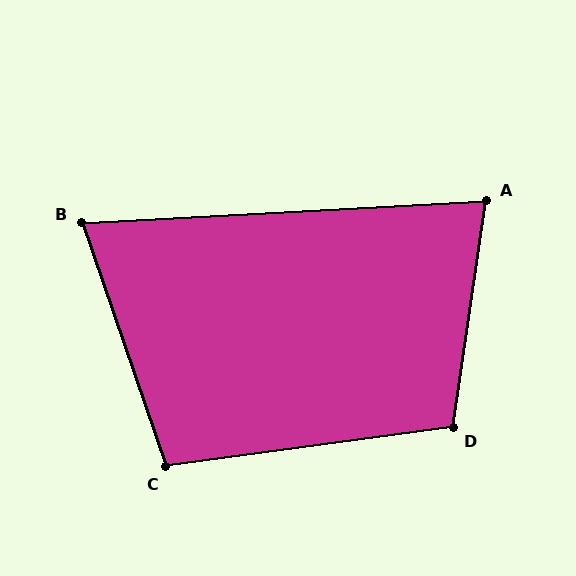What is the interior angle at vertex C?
Approximately 101 degrees (obtuse).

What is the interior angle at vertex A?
Approximately 79 degrees (acute).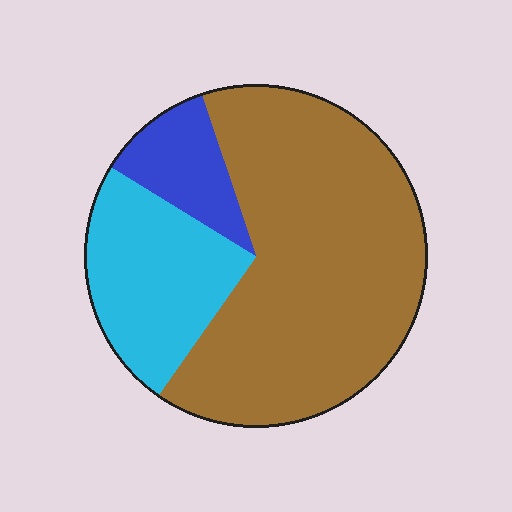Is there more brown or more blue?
Brown.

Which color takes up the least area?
Blue, at roughly 10%.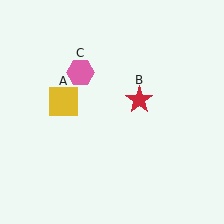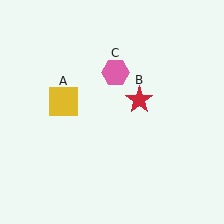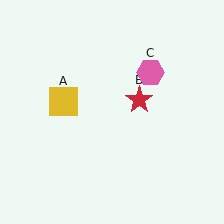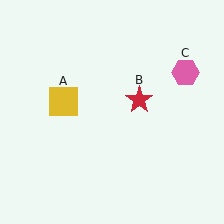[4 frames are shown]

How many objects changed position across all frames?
1 object changed position: pink hexagon (object C).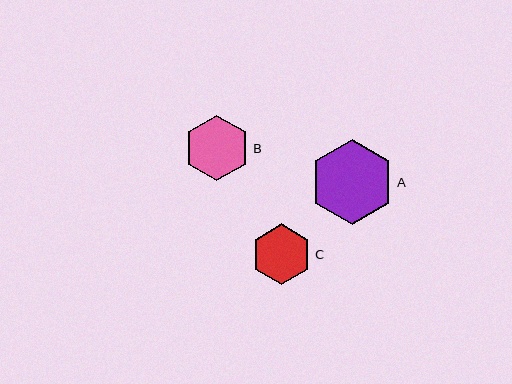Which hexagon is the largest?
Hexagon A is the largest with a size of approximately 84 pixels.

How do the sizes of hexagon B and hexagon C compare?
Hexagon B and hexagon C are approximately the same size.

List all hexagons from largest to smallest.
From largest to smallest: A, B, C.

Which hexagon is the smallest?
Hexagon C is the smallest with a size of approximately 61 pixels.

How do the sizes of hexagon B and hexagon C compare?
Hexagon B and hexagon C are approximately the same size.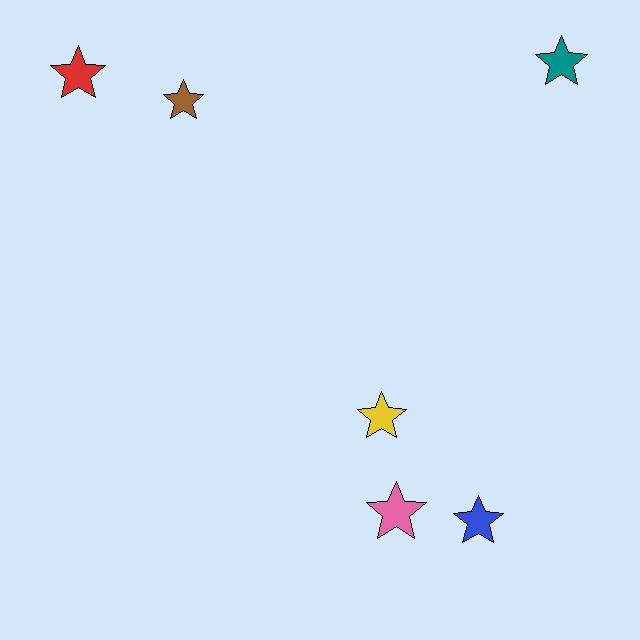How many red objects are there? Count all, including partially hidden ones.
There is 1 red object.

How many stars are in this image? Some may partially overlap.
There are 6 stars.